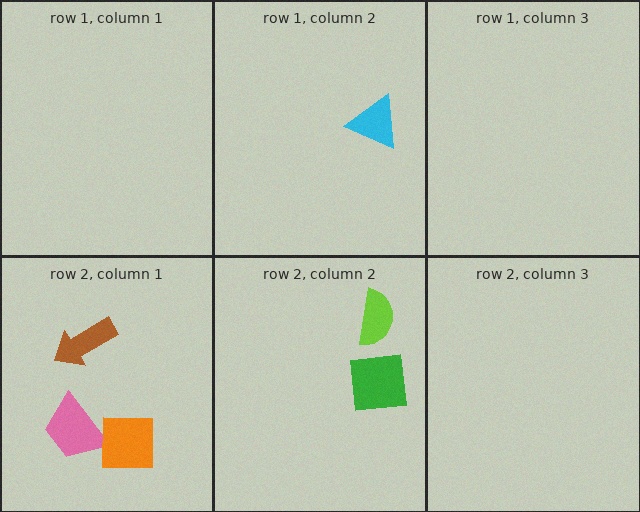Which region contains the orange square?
The row 2, column 1 region.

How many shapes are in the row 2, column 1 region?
3.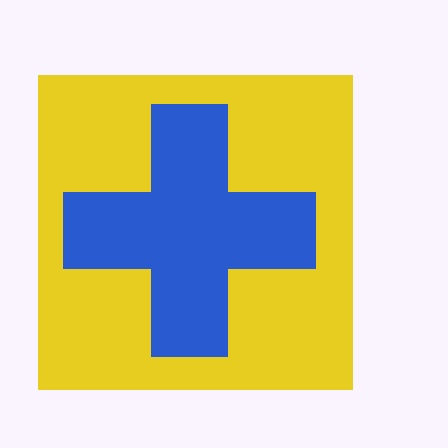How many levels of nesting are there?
2.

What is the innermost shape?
The blue cross.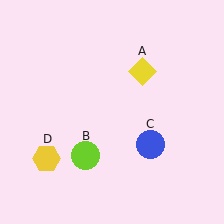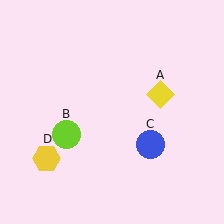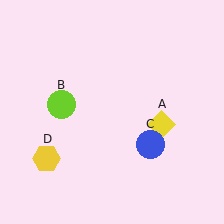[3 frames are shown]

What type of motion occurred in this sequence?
The yellow diamond (object A), lime circle (object B) rotated clockwise around the center of the scene.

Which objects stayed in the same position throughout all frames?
Blue circle (object C) and yellow hexagon (object D) remained stationary.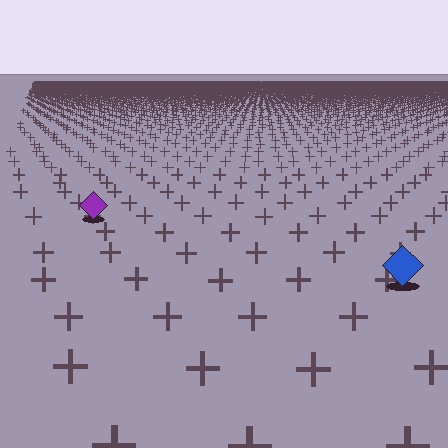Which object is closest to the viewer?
The blue diamond is closest. The texture marks near it are larger and more spread out.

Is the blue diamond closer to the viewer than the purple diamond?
Yes. The blue diamond is closer — you can tell from the texture gradient: the ground texture is coarser near it.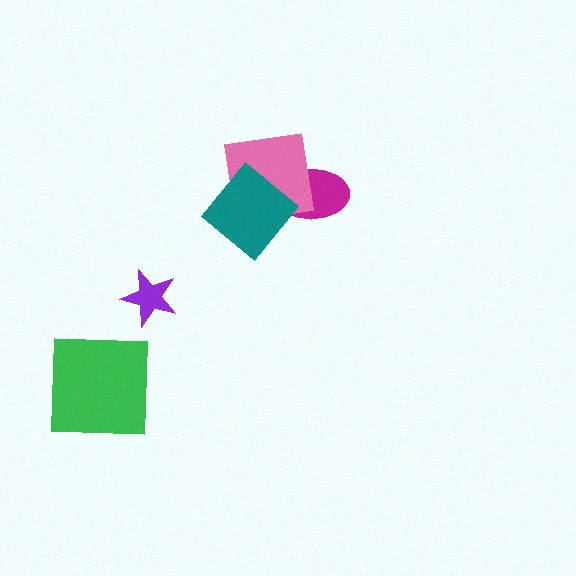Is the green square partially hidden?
No, no other shape covers it.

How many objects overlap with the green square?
0 objects overlap with the green square.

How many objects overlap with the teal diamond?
2 objects overlap with the teal diamond.